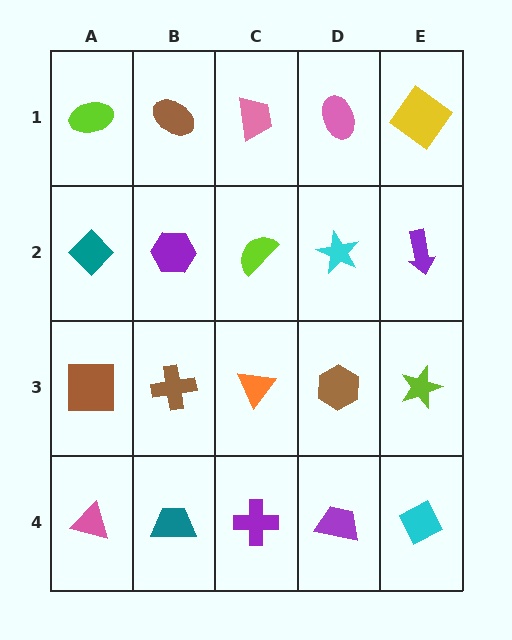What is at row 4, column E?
A cyan diamond.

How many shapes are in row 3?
5 shapes.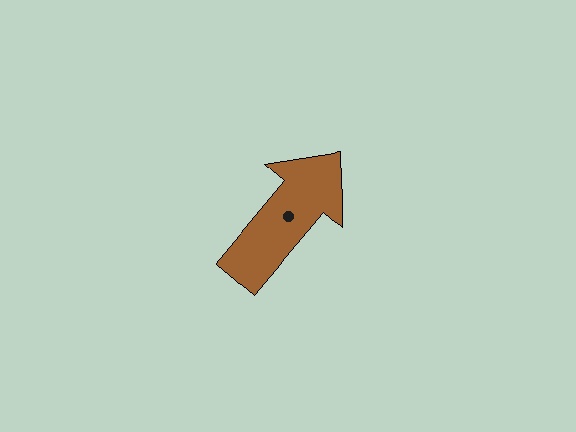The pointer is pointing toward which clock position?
Roughly 1 o'clock.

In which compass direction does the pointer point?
Northeast.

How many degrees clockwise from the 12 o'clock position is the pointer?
Approximately 40 degrees.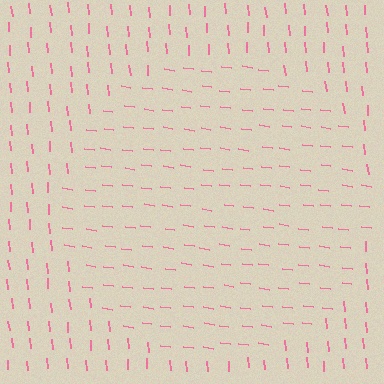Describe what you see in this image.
The image is filled with small pink line segments. A circle region in the image has lines oriented differently from the surrounding lines, creating a visible texture boundary.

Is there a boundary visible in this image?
Yes, there is a texture boundary formed by a change in line orientation.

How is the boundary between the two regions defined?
The boundary is defined purely by a change in line orientation (approximately 77 degrees difference). All lines are the same color and thickness.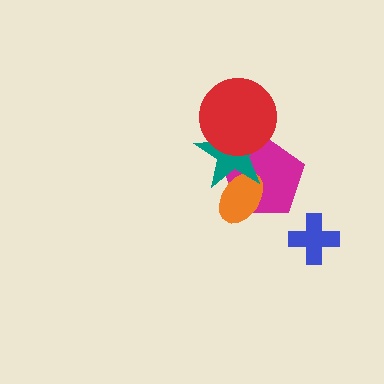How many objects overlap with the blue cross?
0 objects overlap with the blue cross.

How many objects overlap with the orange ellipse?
2 objects overlap with the orange ellipse.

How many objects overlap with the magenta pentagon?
3 objects overlap with the magenta pentagon.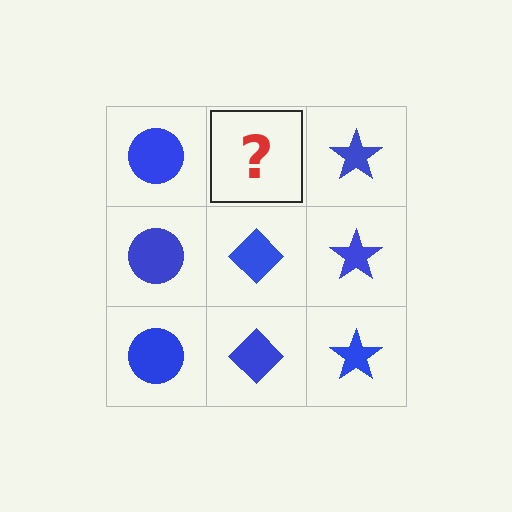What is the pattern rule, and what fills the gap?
The rule is that each column has a consistent shape. The gap should be filled with a blue diamond.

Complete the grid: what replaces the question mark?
The question mark should be replaced with a blue diamond.